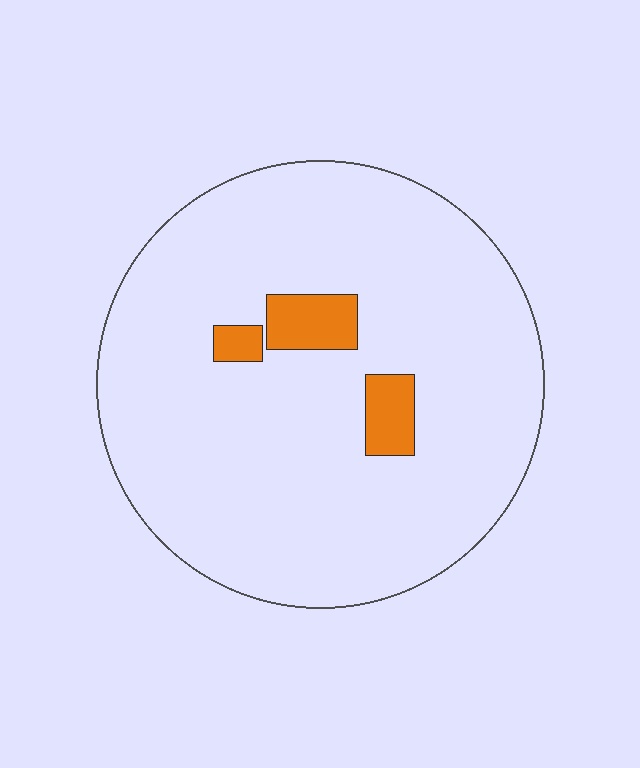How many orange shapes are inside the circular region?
3.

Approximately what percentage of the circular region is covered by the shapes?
Approximately 5%.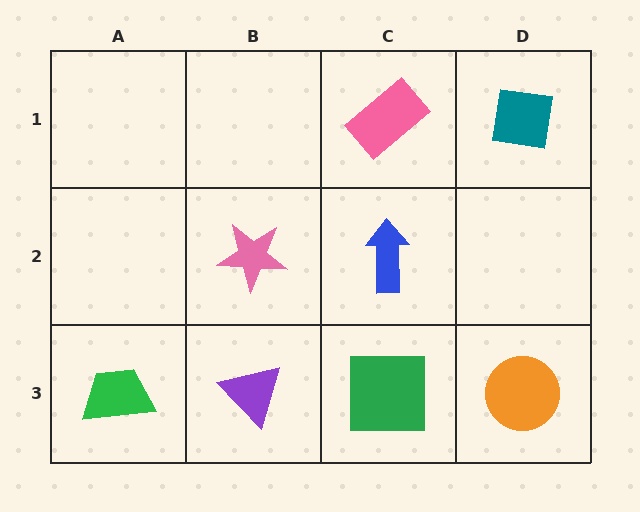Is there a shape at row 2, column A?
No, that cell is empty.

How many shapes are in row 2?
2 shapes.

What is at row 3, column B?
A purple triangle.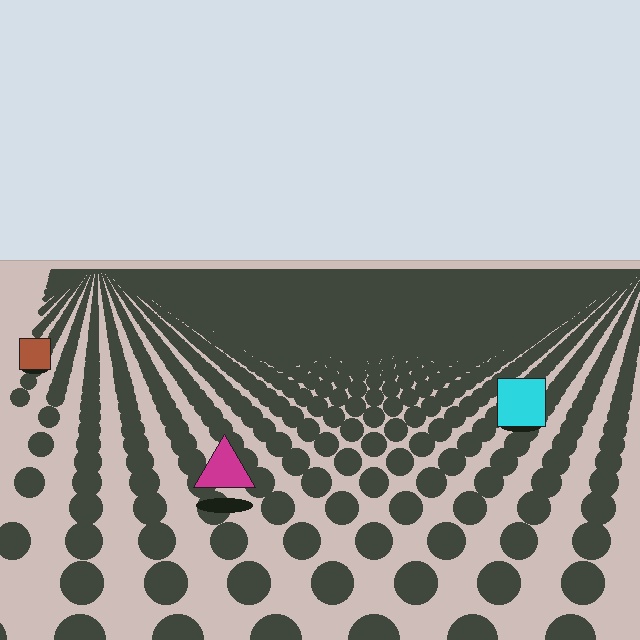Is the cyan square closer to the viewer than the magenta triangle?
No. The magenta triangle is closer — you can tell from the texture gradient: the ground texture is coarser near it.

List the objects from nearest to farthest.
From nearest to farthest: the magenta triangle, the cyan square, the brown square.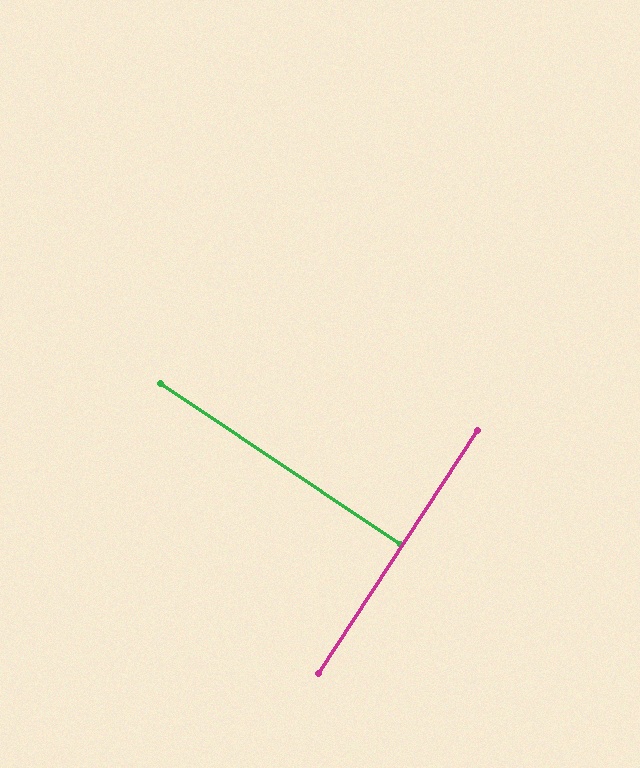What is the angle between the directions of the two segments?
Approximately 89 degrees.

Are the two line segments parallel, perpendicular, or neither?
Perpendicular — they meet at approximately 89°.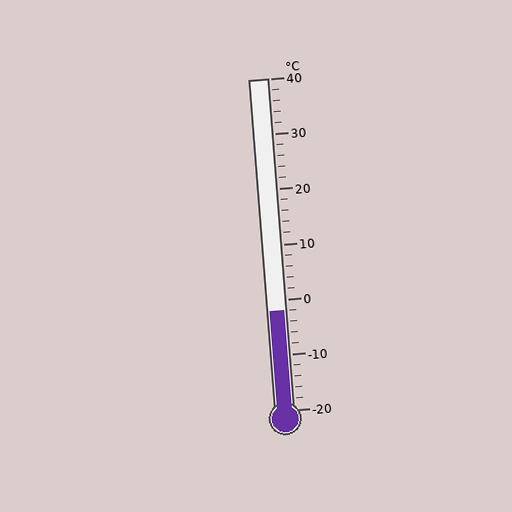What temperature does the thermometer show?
The thermometer shows approximately -2°C.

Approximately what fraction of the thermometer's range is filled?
The thermometer is filled to approximately 30% of its range.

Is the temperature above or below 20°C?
The temperature is below 20°C.